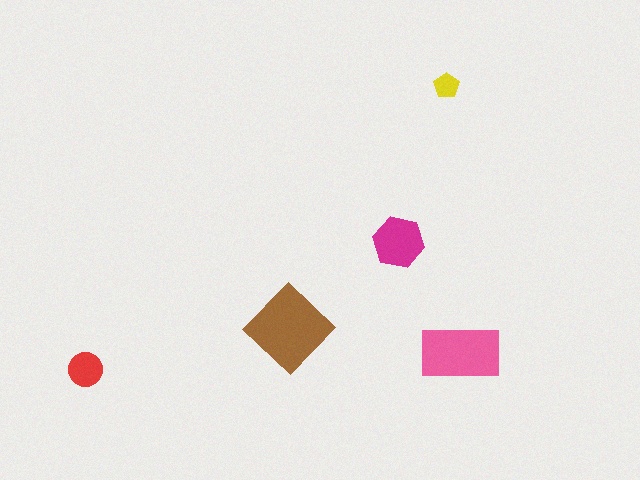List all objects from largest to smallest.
The brown diamond, the pink rectangle, the magenta hexagon, the red circle, the yellow pentagon.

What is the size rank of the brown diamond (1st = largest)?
1st.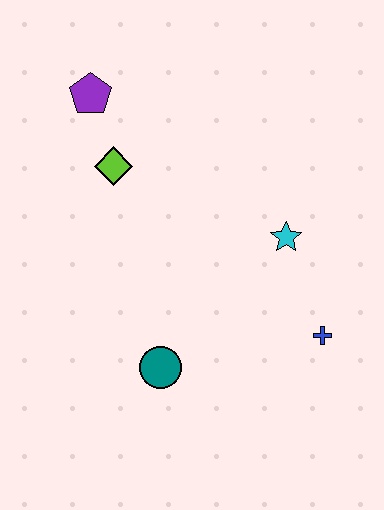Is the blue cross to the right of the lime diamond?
Yes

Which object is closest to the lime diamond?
The purple pentagon is closest to the lime diamond.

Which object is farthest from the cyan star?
The purple pentagon is farthest from the cyan star.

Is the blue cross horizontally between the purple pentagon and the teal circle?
No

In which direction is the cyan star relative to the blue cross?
The cyan star is above the blue cross.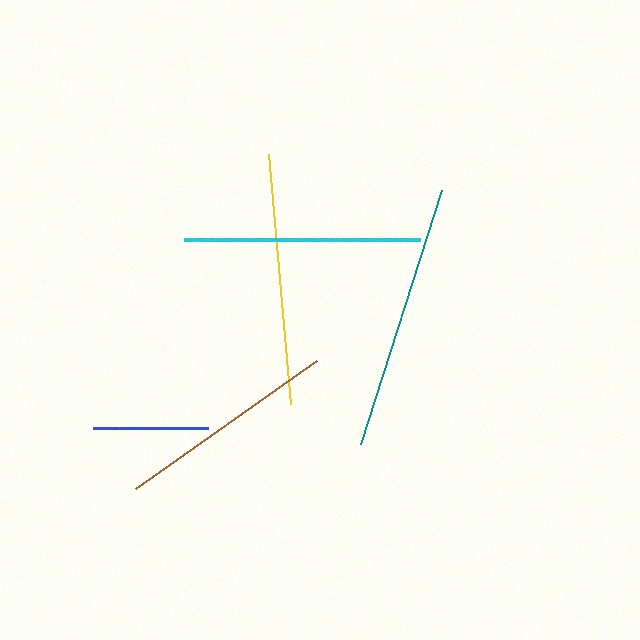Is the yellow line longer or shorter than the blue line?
The yellow line is longer than the blue line.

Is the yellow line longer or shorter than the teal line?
The teal line is longer than the yellow line.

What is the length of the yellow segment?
The yellow segment is approximately 251 pixels long.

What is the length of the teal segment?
The teal segment is approximately 267 pixels long.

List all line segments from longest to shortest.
From longest to shortest: teal, yellow, cyan, brown, blue.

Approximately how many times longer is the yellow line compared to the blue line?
The yellow line is approximately 2.2 times the length of the blue line.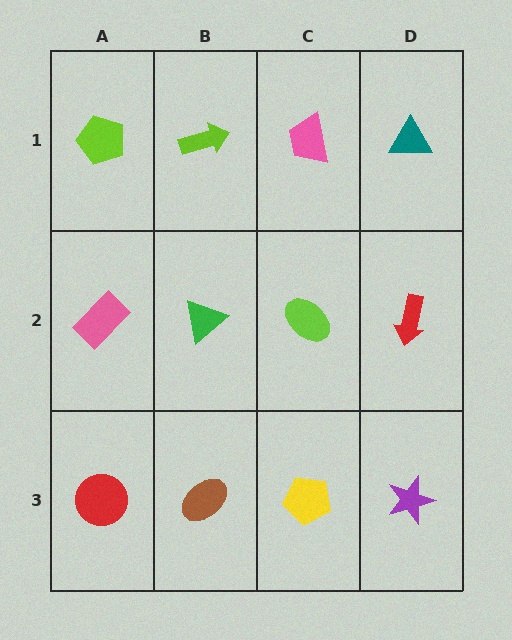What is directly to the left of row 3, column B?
A red circle.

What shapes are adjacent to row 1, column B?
A green triangle (row 2, column B), a lime pentagon (row 1, column A), a pink trapezoid (row 1, column C).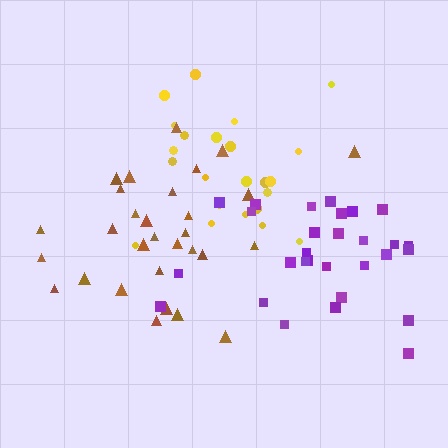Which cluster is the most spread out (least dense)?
Brown.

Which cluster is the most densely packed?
Purple.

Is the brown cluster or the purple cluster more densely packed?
Purple.